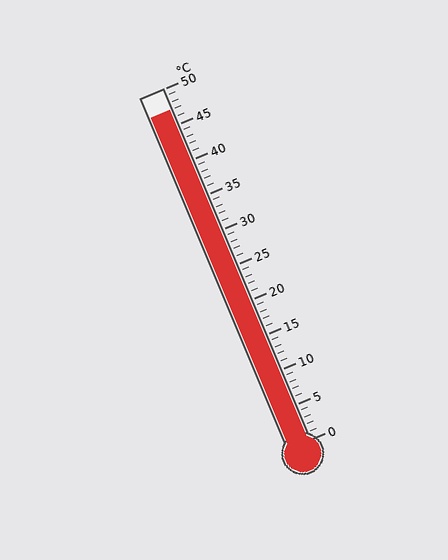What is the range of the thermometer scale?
The thermometer scale ranges from 0°C to 50°C.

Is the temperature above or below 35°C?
The temperature is above 35°C.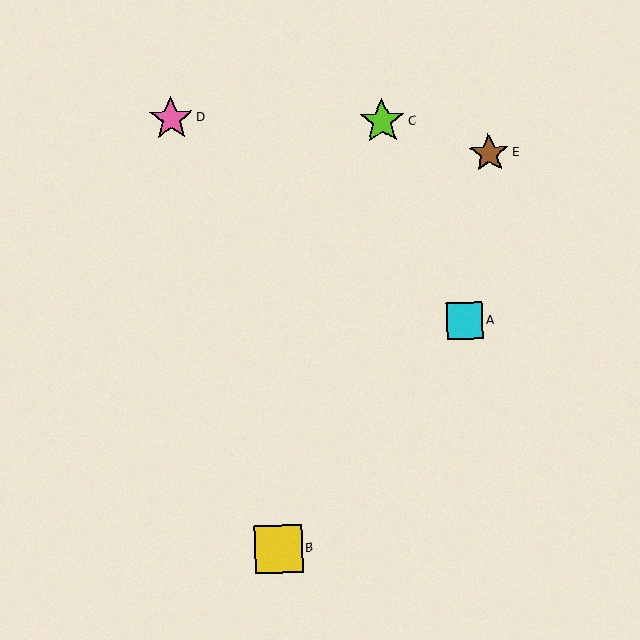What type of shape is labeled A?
Shape A is a cyan square.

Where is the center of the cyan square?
The center of the cyan square is at (465, 321).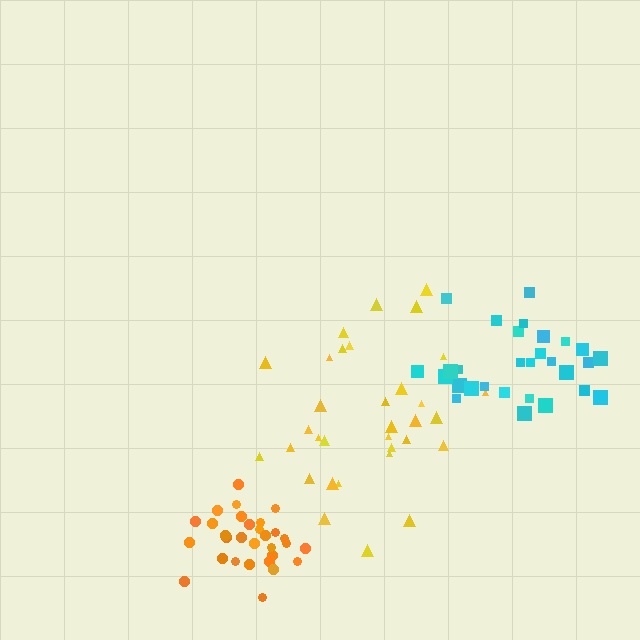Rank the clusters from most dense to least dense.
orange, cyan, yellow.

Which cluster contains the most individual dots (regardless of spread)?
Yellow (33).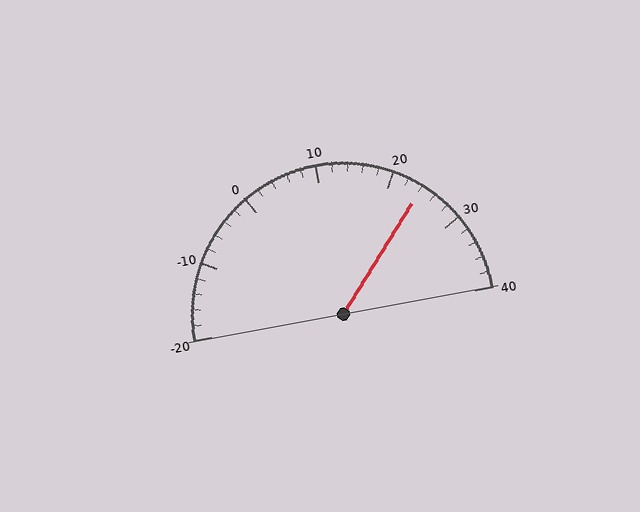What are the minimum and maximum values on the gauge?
The gauge ranges from -20 to 40.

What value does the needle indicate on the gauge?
The needle indicates approximately 24.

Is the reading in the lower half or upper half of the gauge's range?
The reading is in the upper half of the range (-20 to 40).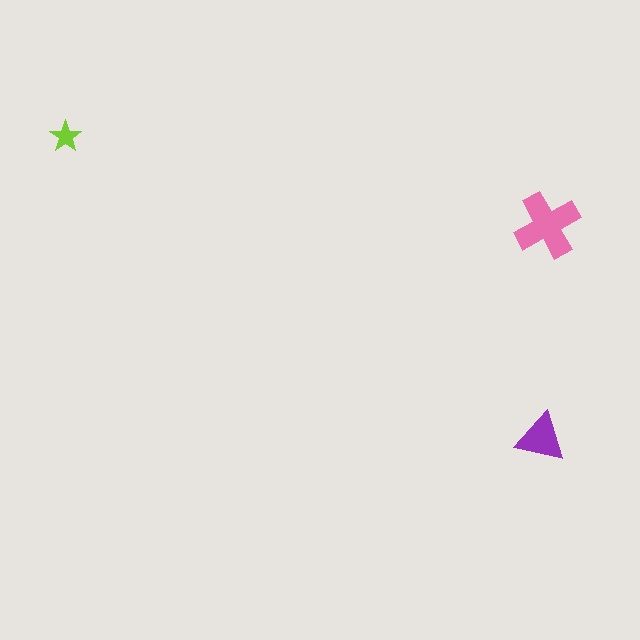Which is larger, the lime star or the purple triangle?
The purple triangle.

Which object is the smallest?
The lime star.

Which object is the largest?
The pink cross.